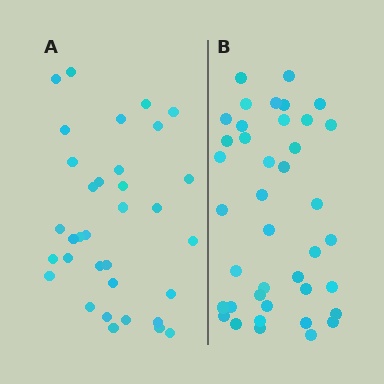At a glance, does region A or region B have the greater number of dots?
Region B (the right region) has more dots.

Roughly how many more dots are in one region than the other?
Region B has about 6 more dots than region A.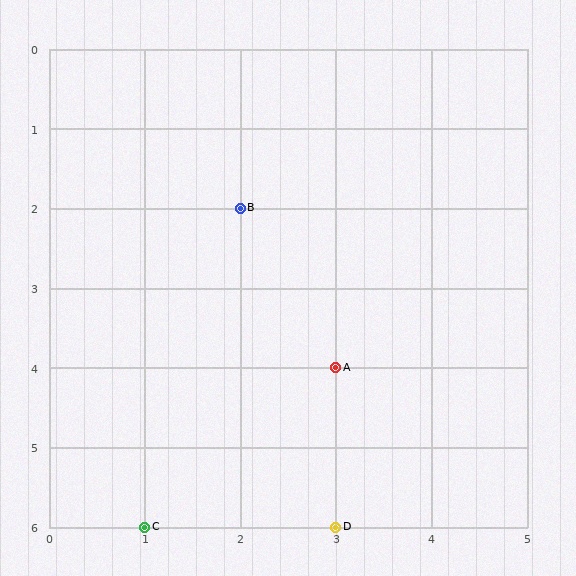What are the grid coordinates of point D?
Point D is at grid coordinates (3, 6).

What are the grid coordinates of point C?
Point C is at grid coordinates (1, 6).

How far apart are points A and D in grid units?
Points A and D are 2 rows apart.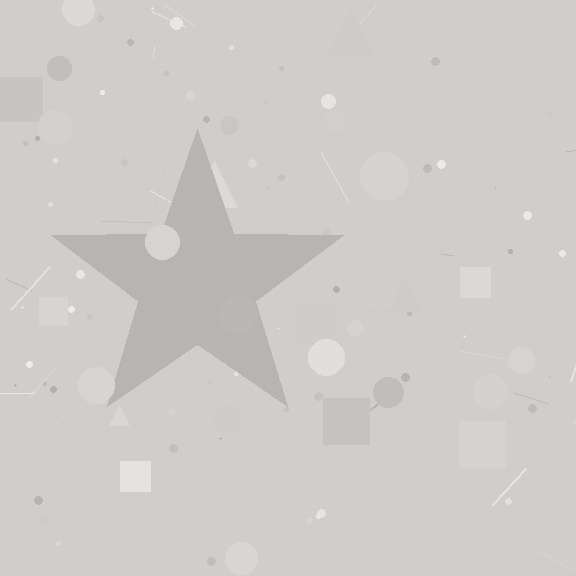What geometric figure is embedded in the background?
A star is embedded in the background.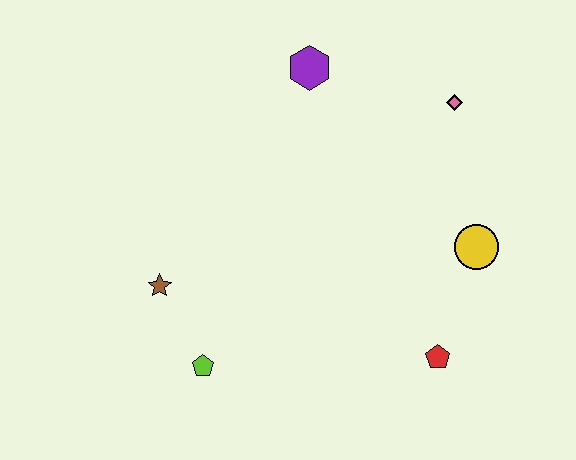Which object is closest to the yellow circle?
The red pentagon is closest to the yellow circle.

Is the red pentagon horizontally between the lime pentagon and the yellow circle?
Yes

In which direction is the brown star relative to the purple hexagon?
The brown star is below the purple hexagon.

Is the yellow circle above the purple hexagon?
No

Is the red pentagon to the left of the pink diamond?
Yes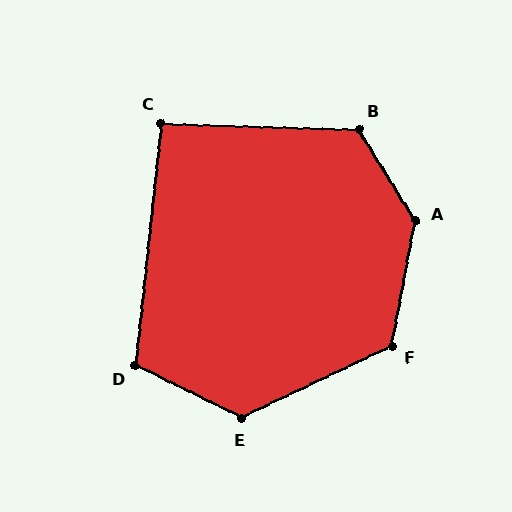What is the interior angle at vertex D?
Approximately 110 degrees (obtuse).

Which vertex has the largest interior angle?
A, at approximately 138 degrees.